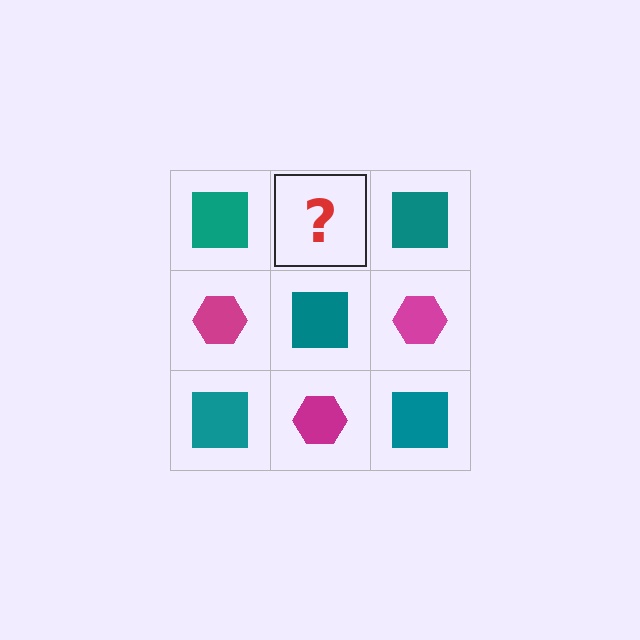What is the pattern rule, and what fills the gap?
The rule is that it alternates teal square and magenta hexagon in a checkerboard pattern. The gap should be filled with a magenta hexagon.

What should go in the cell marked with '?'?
The missing cell should contain a magenta hexagon.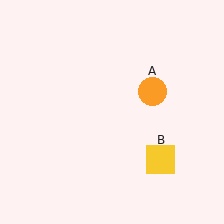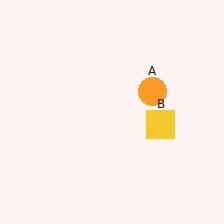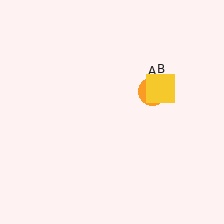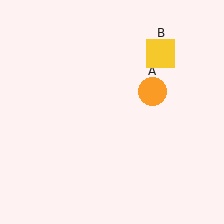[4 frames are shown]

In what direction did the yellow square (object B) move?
The yellow square (object B) moved up.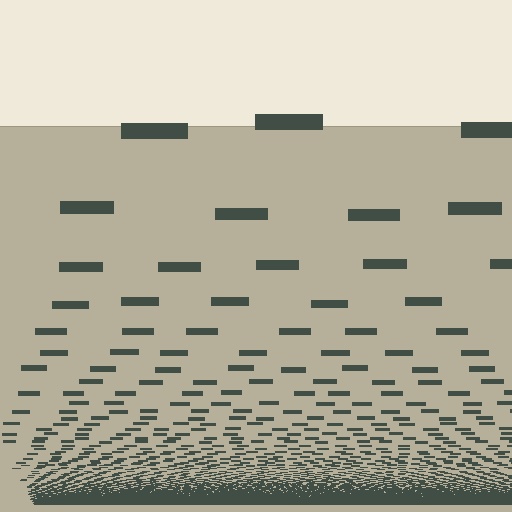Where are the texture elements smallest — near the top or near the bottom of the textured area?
Near the bottom.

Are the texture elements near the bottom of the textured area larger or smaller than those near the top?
Smaller. The gradient is inverted — elements near the bottom are smaller and denser.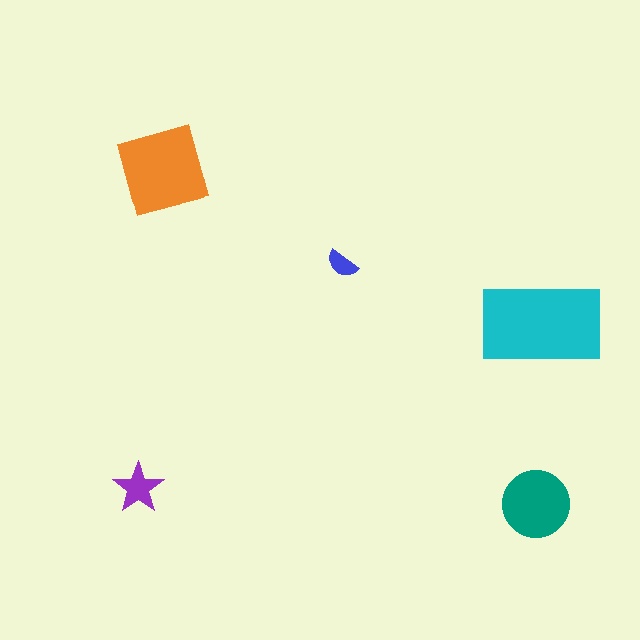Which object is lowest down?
The teal circle is bottommost.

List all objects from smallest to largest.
The blue semicircle, the purple star, the teal circle, the orange diamond, the cyan rectangle.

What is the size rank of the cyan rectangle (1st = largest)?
1st.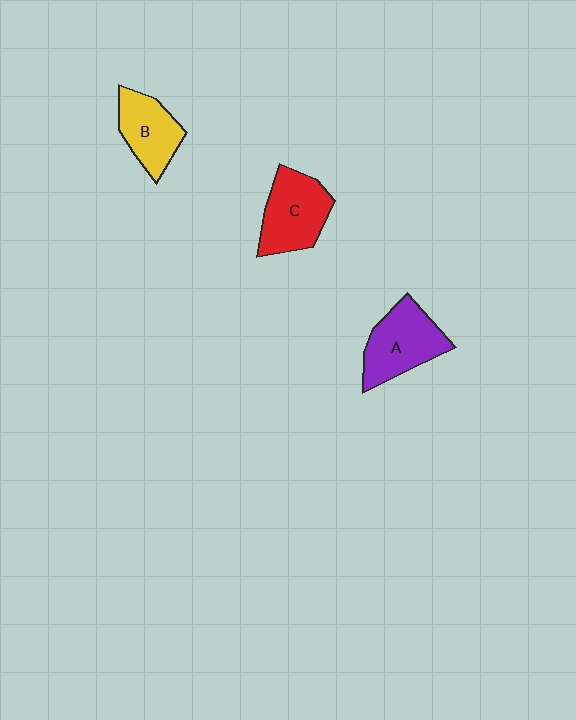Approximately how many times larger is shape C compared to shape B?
Approximately 1.2 times.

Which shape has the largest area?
Shape A (purple).